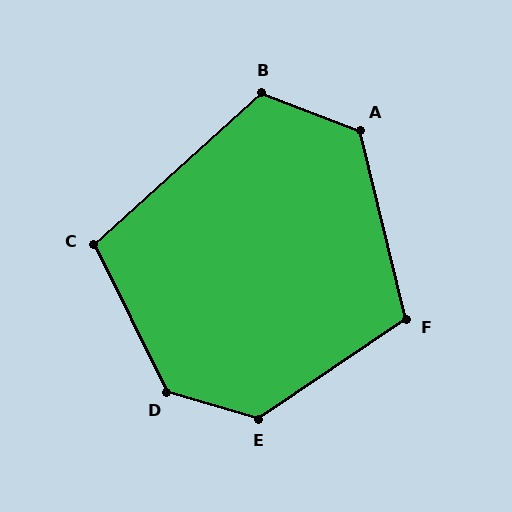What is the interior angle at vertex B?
Approximately 117 degrees (obtuse).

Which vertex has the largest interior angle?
D, at approximately 132 degrees.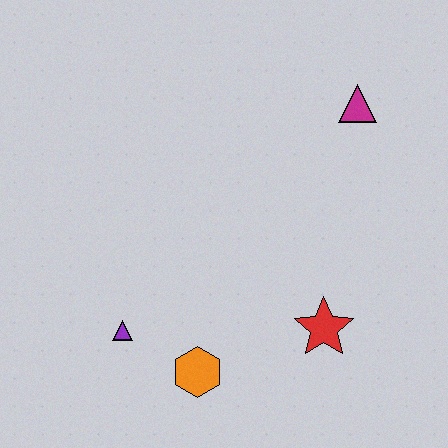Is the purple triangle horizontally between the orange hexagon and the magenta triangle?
No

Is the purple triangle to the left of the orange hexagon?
Yes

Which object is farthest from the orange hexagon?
The magenta triangle is farthest from the orange hexagon.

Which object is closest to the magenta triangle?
The red star is closest to the magenta triangle.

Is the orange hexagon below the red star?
Yes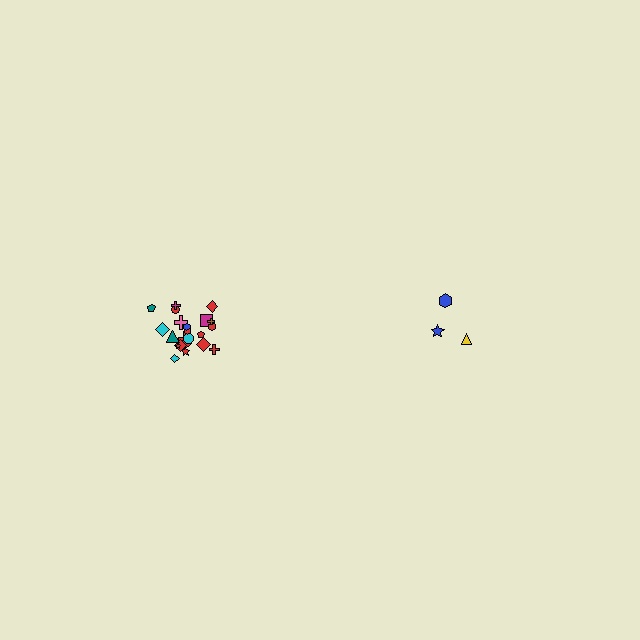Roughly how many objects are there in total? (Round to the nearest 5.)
Roughly 25 objects in total.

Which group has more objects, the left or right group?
The left group.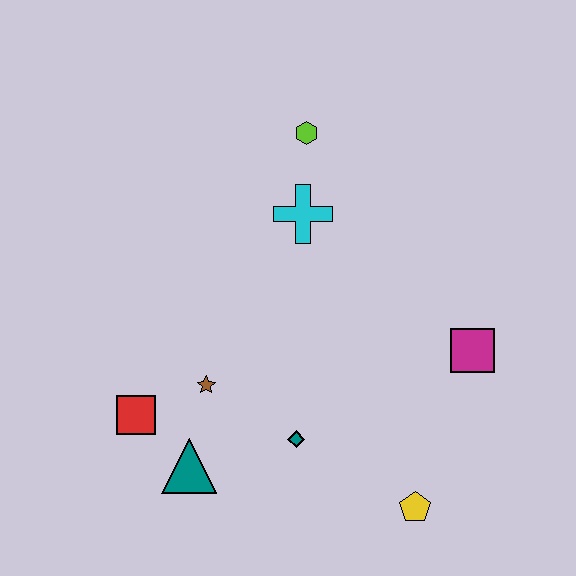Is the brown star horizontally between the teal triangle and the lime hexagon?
Yes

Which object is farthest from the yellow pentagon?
The lime hexagon is farthest from the yellow pentagon.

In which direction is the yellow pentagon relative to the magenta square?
The yellow pentagon is below the magenta square.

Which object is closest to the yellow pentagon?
The teal diamond is closest to the yellow pentagon.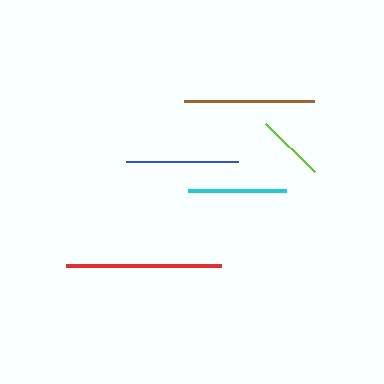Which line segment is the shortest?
The lime line is the shortest at approximately 68 pixels.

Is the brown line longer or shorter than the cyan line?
The brown line is longer than the cyan line.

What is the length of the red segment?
The red segment is approximately 156 pixels long.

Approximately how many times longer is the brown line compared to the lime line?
The brown line is approximately 1.9 times the length of the lime line.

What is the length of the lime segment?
The lime segment is approximately 68 pixels long.